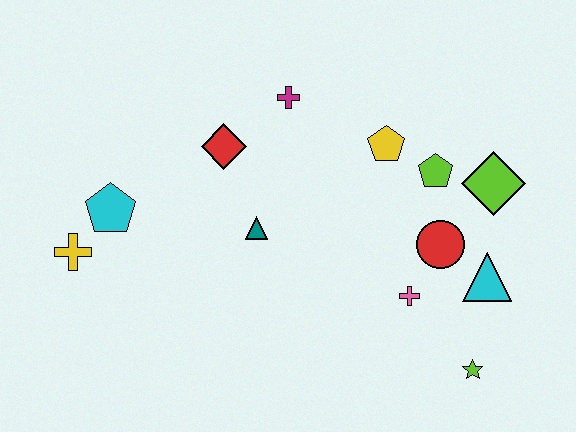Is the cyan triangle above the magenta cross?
No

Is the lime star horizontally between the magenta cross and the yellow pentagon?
No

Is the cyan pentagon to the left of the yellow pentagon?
Yes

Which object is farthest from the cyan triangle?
The yellow cross is farthest from the cyan triangle.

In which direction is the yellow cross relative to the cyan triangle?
The yellow cross is to the left of the cyan triangle.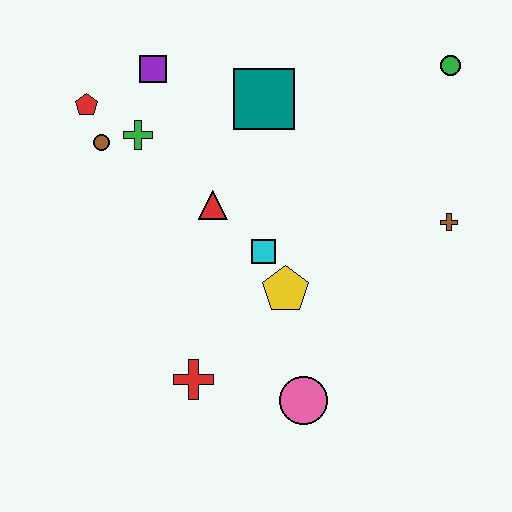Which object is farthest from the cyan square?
The green circle is farthest from the cyan square.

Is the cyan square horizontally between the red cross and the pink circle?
Yes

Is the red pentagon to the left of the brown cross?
Yes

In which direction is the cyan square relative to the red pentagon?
The cyan square is to the right of the red pentagon.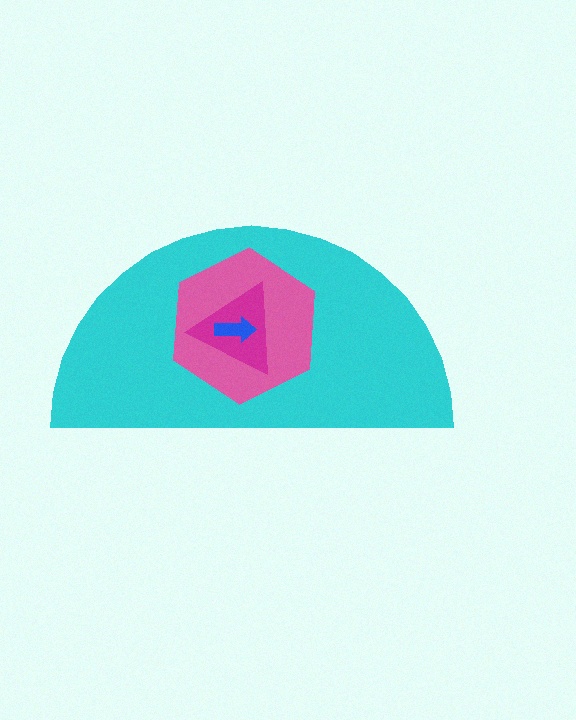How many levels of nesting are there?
4.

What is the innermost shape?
The blue arrow.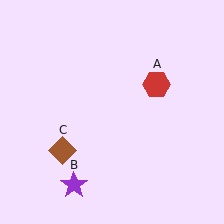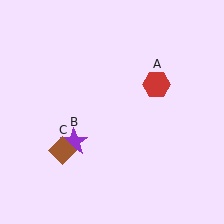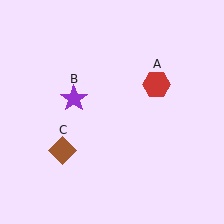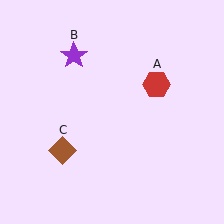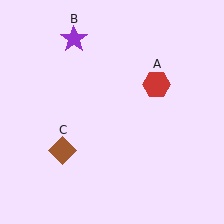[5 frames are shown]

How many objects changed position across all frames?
1 object changed position: purple star (object B).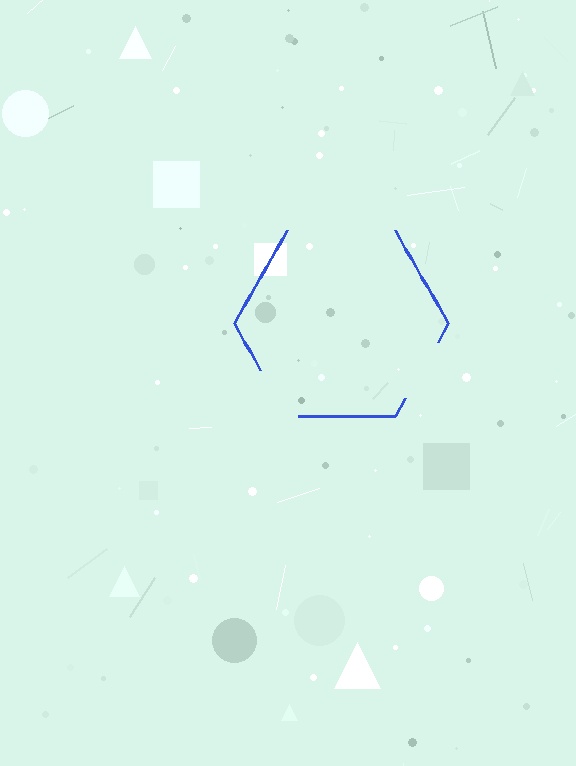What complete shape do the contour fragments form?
The contour fragments form a hexagon.